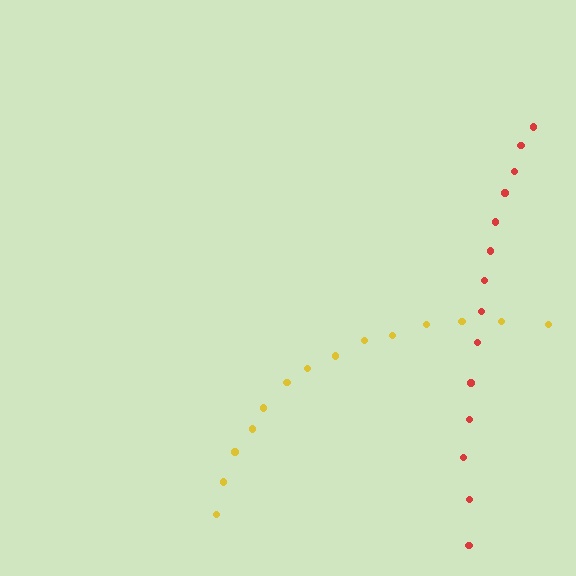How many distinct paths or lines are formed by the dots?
There are 2 distinct paths.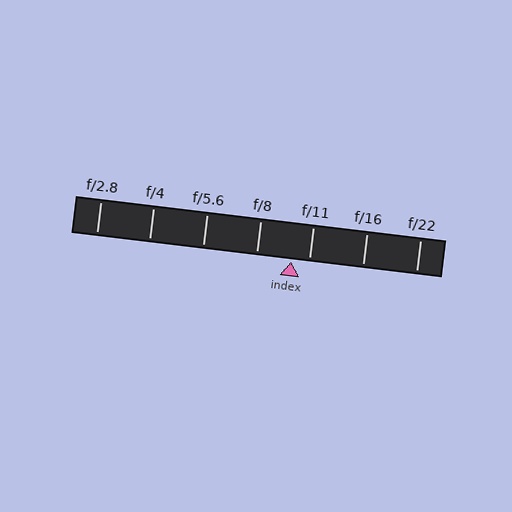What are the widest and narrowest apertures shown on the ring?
The widest aperture shown is f/2.8 and the narrowest is f/22.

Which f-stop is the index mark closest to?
The index mark is closest to f/11.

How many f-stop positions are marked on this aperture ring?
There are 7 f-stop positions marked.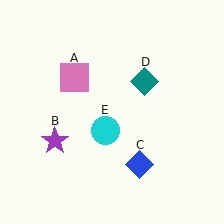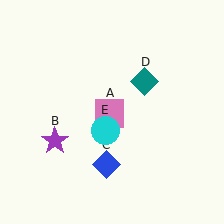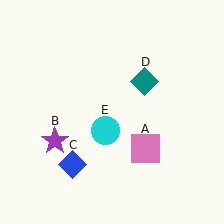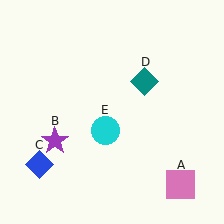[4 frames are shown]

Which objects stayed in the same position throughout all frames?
Purple star (object B) and teal diamond (object D) and cyan circle (object E) remained stationary.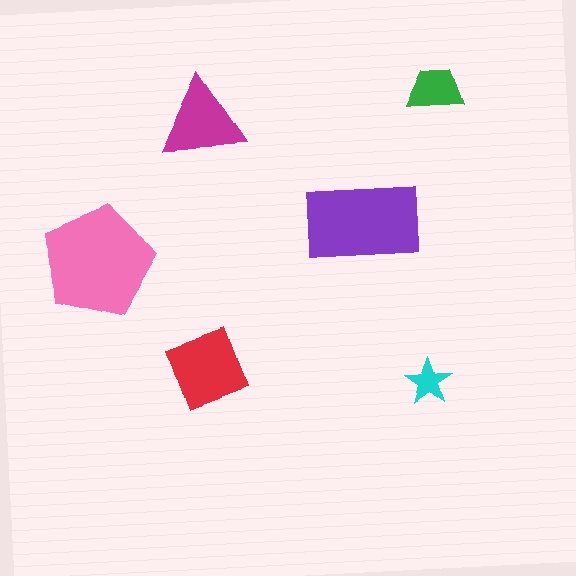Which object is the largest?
The pink pentagon.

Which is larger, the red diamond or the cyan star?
The red diamond.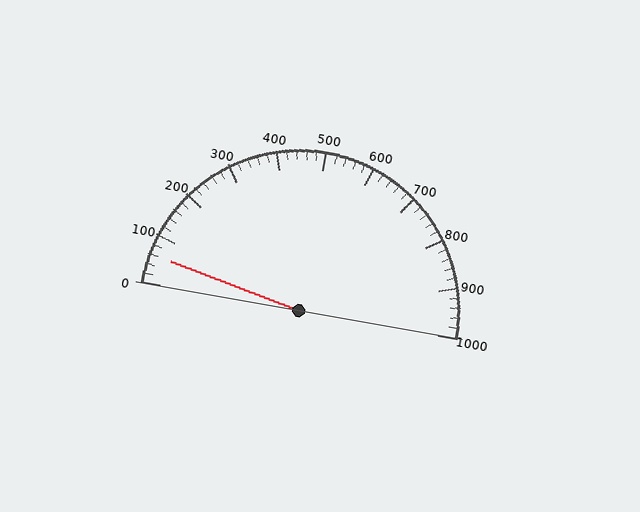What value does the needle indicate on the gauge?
The needle indicates approximately 60.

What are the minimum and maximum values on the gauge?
The gauge ranges from 0 to 1000.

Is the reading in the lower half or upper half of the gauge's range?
The reading is in the lower half of the range (0 to 1000).